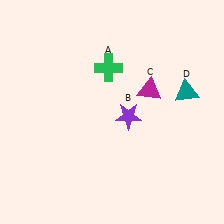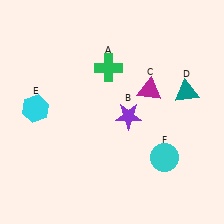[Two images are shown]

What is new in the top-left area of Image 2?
A cyan hexagon (E) was added in the top-left area of Image 2.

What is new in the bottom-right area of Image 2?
A cyan circle (F) was added in the bottom-right area of Image 2.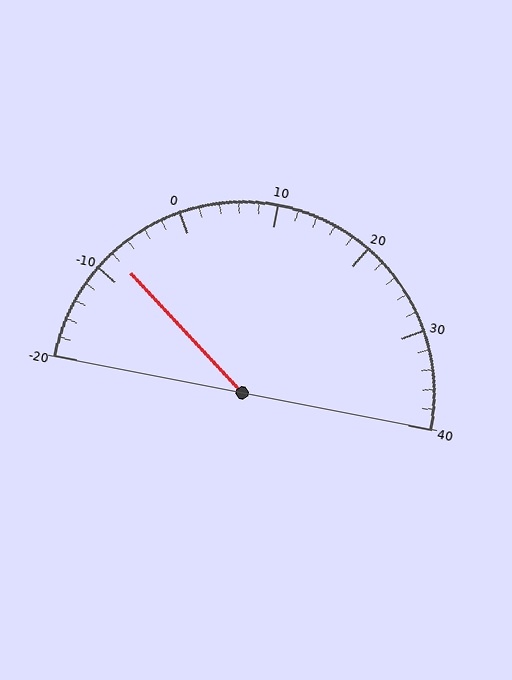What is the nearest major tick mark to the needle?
The nearest major tick mark is -10.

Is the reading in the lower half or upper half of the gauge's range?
The reading is in the lower half of the range (-20 to 40).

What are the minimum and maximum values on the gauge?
The gauge ranges from -20 to 40.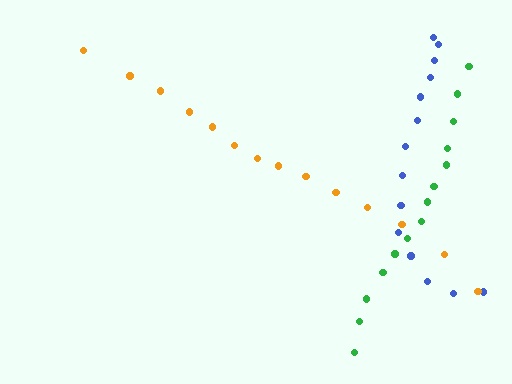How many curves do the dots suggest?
There are 3 distinct paths.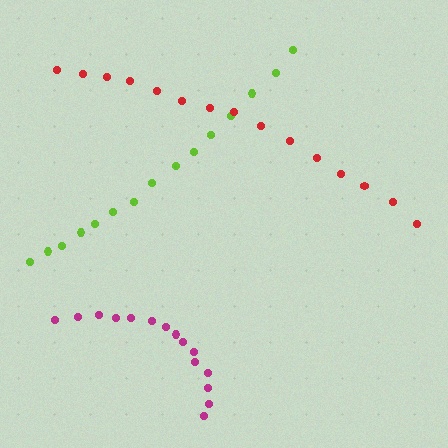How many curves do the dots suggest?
There are 3 distinct paths.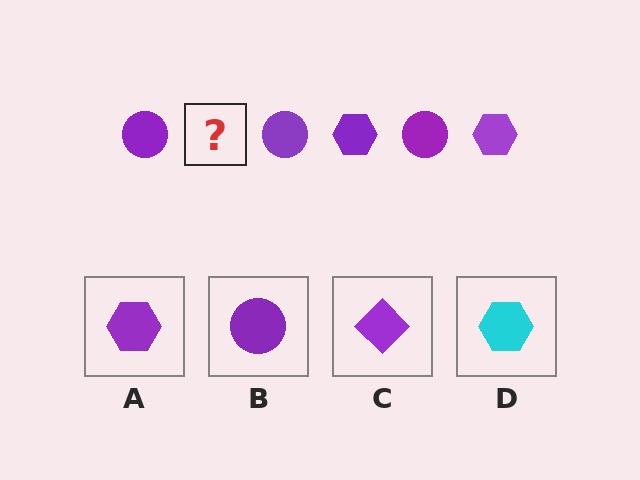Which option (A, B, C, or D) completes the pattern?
A.